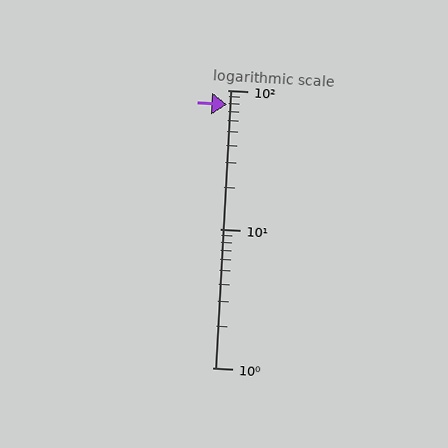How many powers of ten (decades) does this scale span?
The scale spans 2 decades, from 1 to 100.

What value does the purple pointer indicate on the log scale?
The pointer indicates approximately 78.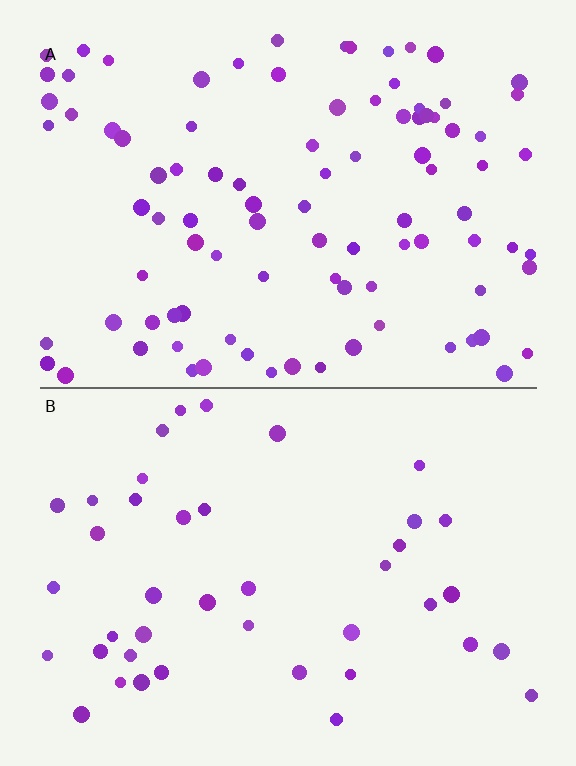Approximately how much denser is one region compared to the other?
Approximately 2.3× — region A over region B.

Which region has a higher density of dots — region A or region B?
A (the top).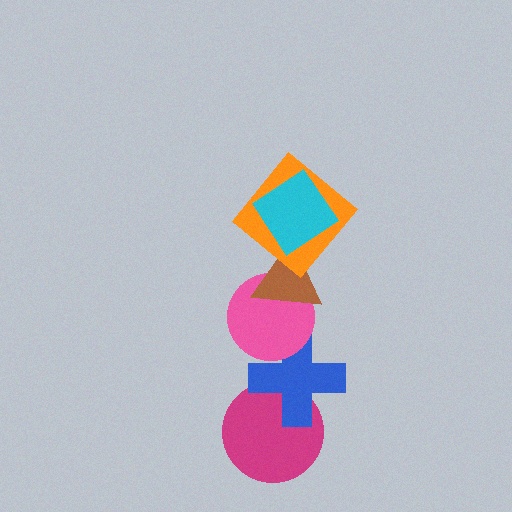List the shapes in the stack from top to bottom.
From top to bottom: the cyan diamond, the orange diamond, the brown triangle, the pink circle, the blue cross, the magenta circle.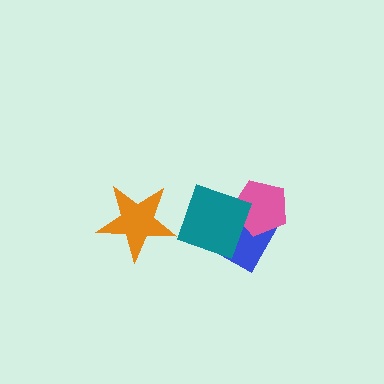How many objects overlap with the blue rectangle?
2 objects overlap with the blue rectangle.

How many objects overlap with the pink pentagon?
2 objects overlap with the pink pentagon.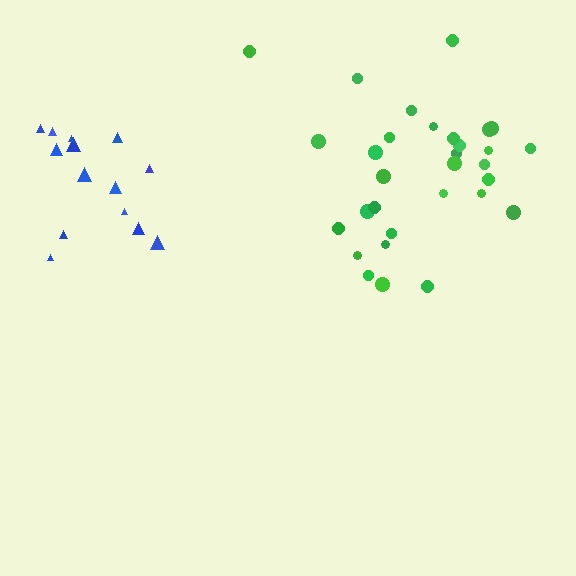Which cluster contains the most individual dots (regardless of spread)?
Green (31).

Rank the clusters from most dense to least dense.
blue, green.